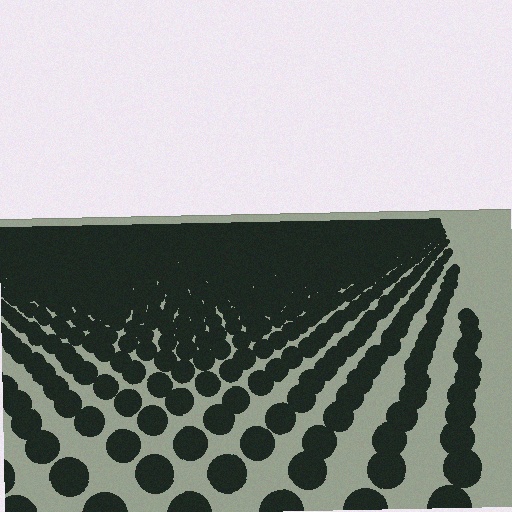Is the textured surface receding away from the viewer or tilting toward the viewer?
The surface is receding away from the viewer. Texture elements get smaller and denser toward the top.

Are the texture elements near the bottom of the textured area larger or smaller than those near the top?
Larger. Near the bottom, elements are closer to the viewer and appear at a bigger on-screen size.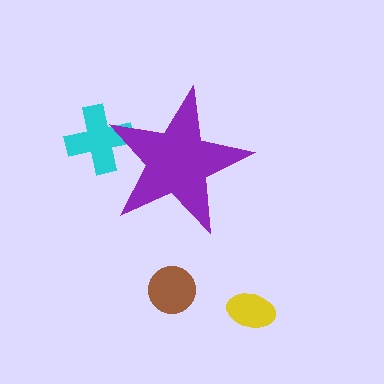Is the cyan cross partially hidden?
Yes, the cyan cross is partially hidden behind the purple star.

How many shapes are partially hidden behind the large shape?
1 shape is partially hidden.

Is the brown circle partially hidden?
No, the brown circle is fully visible.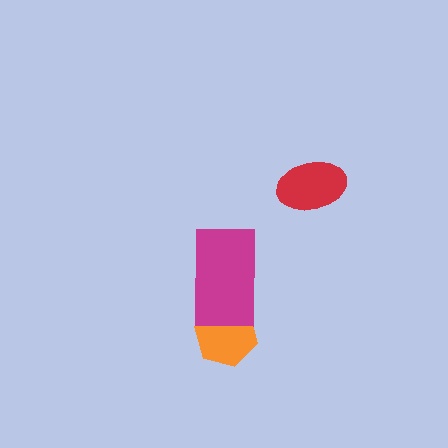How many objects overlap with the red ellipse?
0 objects overlap with the red ellipse.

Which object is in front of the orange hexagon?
The magenta rectangle is in front of the orange hexagon.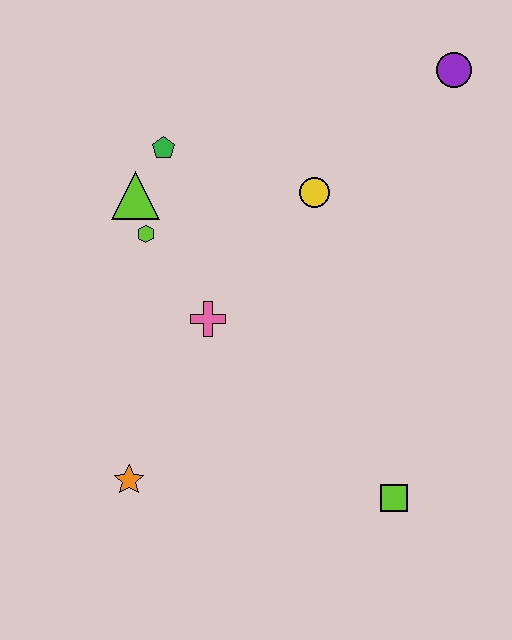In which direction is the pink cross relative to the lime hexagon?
The pink cross is below the lime hexagon.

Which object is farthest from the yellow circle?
The orange star is farthest from the yellow circle.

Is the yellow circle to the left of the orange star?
No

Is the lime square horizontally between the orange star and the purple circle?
Yes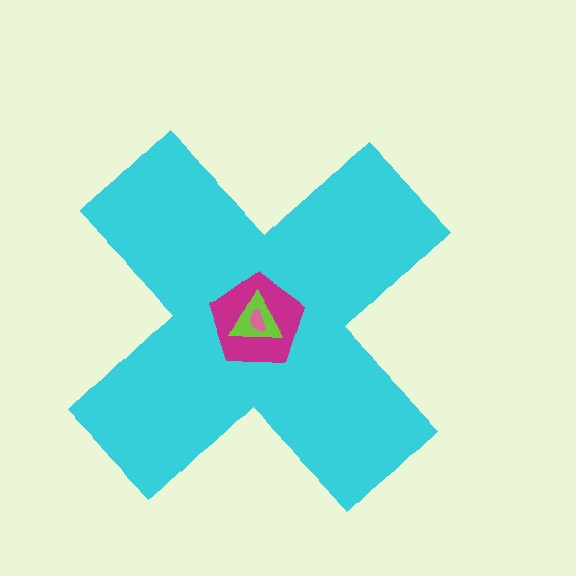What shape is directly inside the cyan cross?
The magenta pentagon.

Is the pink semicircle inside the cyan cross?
Yes.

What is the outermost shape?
The cyan cross.